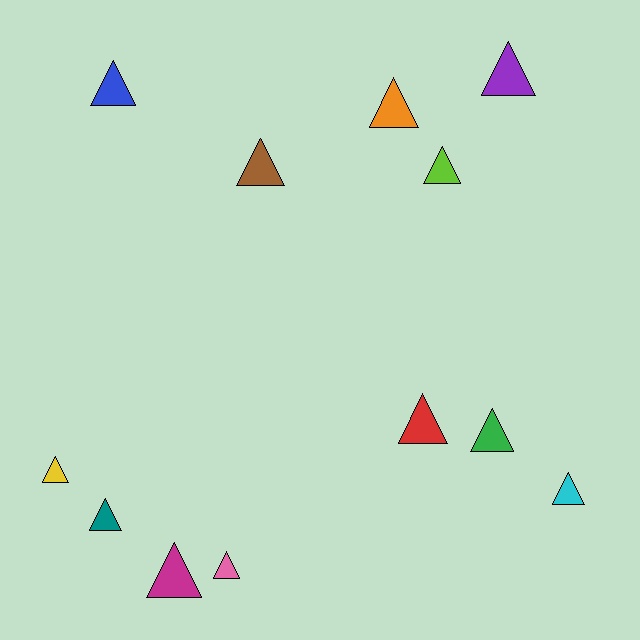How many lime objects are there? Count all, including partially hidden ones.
There is 1 lime object.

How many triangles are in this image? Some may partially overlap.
There are 12 triangles.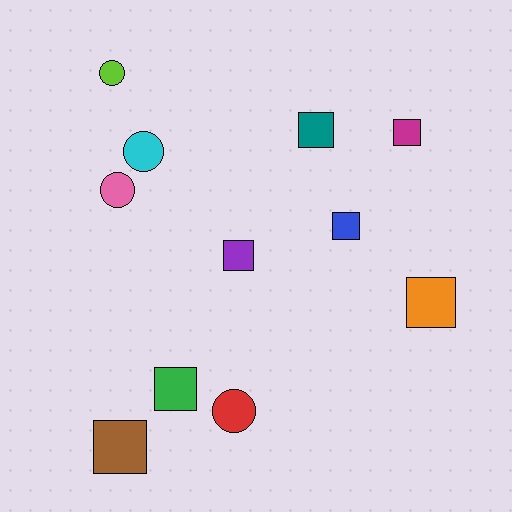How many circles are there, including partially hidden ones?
There are 4 circles.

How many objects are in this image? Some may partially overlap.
There are 11 objects.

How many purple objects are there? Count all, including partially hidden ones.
There is 1 purple object.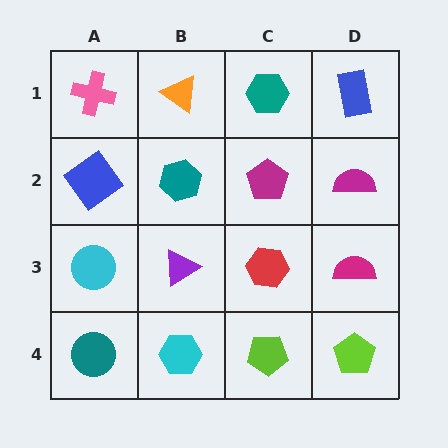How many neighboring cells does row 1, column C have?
3.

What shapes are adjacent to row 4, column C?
A red hexagon (row 3, column C), a cyan hexagon (row 4, column B), a lime pentagon (row 4, column D).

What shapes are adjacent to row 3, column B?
A teal hexagon (row 2, column B), a cyan hexagon (row 4, column B), a cyan circle (row 3, column A), a red hexagon (row 3, column C).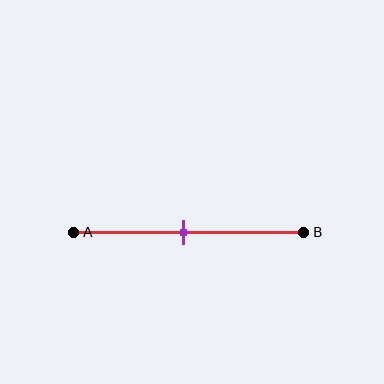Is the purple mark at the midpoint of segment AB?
Yes, the mark is approximately at the midpoint.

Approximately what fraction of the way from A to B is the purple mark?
The purple mark is approximately 50% of the way from A to B.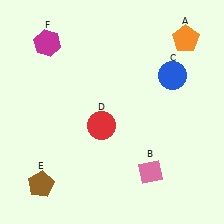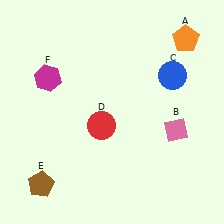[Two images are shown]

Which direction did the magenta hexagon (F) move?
The magenta hexagon (F) moved down.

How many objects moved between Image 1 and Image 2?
2 objects moved between the two images.